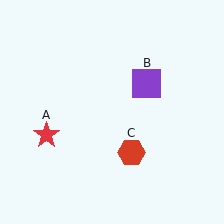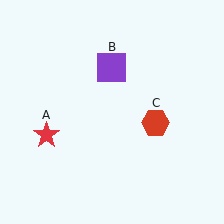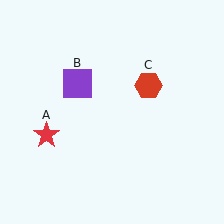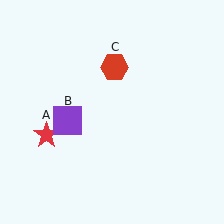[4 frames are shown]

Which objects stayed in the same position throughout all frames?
Red star (object A) remained stationary.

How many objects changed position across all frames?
2 objects changed position: purple square (object B), red hexagon (object C).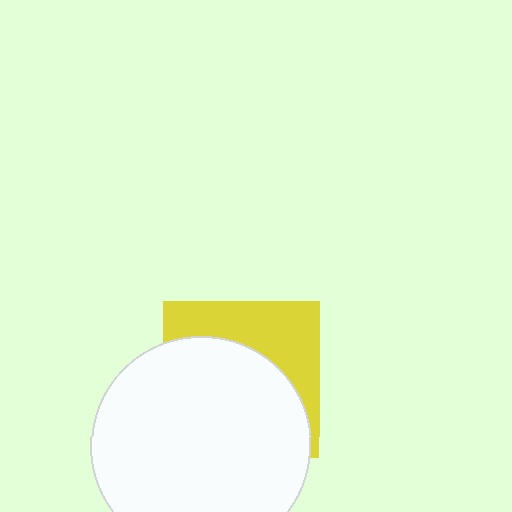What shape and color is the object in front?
The object in front is a white circle.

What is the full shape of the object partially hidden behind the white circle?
The partially hidden object is a yellow square.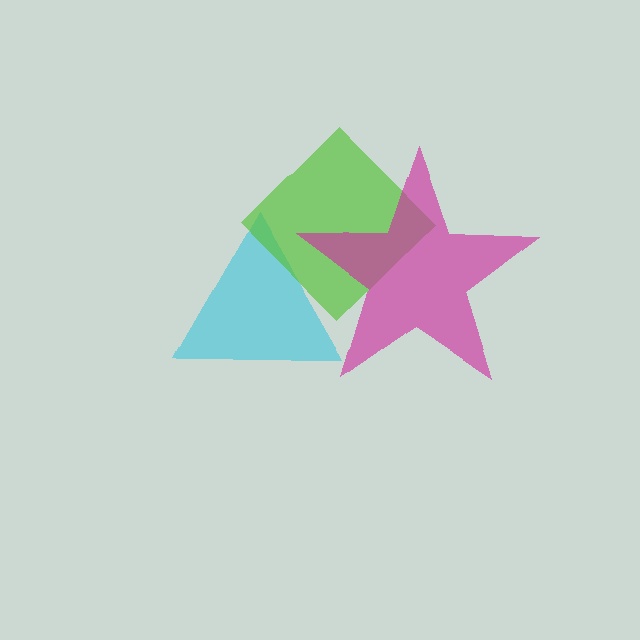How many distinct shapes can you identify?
There are 3 distinct shapes: a cyan triangle, a lime diamond, a magenta star.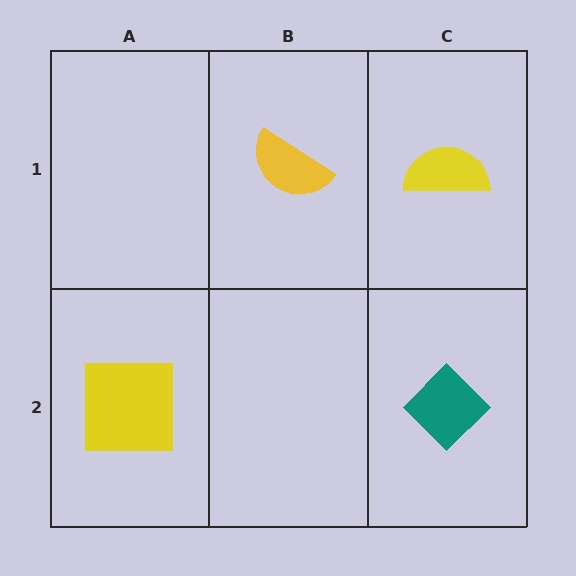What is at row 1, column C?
A yellow semicircle.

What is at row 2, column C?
A teal diamond.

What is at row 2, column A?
A yellow square.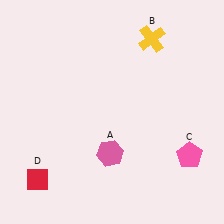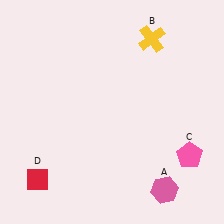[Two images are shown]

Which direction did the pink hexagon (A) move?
The pink hexagon (A) moved right.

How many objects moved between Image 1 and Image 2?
1 object moved between the two images.